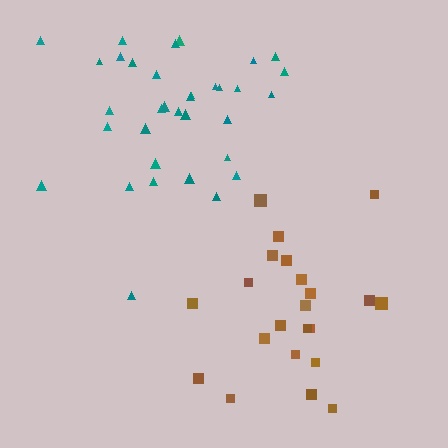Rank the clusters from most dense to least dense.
teal, brown.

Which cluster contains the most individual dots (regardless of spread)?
Teal (34).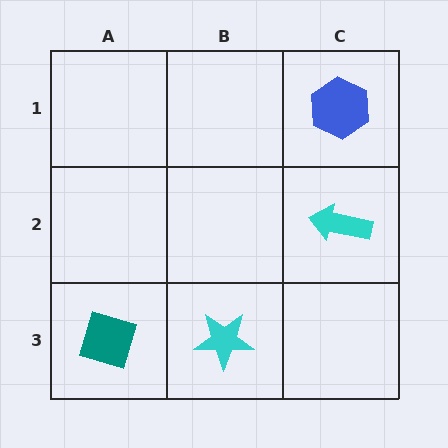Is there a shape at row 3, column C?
No, that cell is empty.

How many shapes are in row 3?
2 shapes.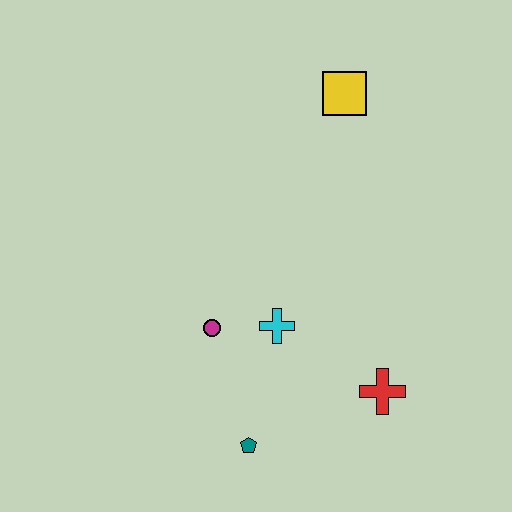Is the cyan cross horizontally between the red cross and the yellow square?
No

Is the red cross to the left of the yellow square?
No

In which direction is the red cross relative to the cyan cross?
The red cross is to the right of the cyan cross.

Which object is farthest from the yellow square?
The teal pentagon is farthest from the yellow square.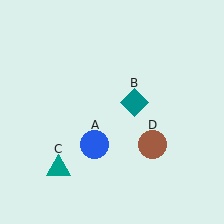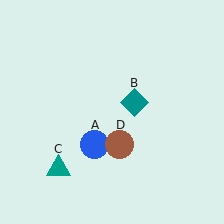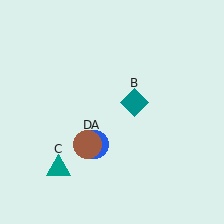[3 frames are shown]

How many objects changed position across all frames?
1 object changed position: brown circle (object D).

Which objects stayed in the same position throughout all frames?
Blue circle (object A) and teal diamond (object B) and teal triangle (object C) remained stationary.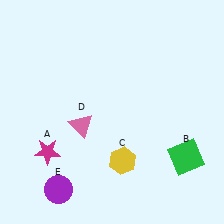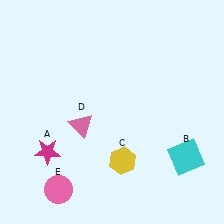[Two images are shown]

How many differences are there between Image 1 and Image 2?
There are 2 differences between the two images.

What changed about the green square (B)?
In Image 1, B is green. In Image 2, it changed to cyan.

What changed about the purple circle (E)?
In Image 1, E is purple. In Image 2, it changed to pink.